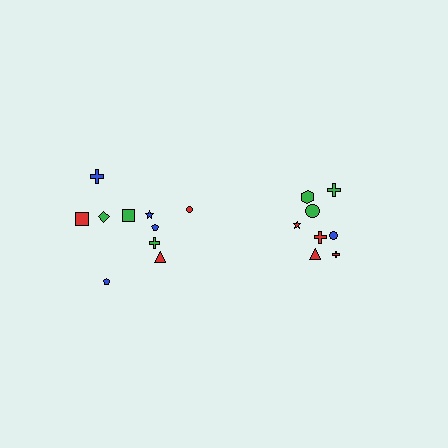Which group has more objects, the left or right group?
The left group.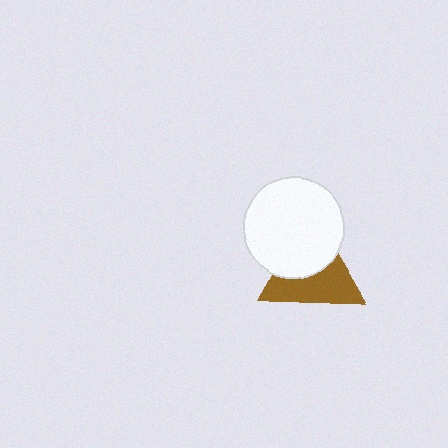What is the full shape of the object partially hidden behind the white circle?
The partially hidden object is a brown triangle.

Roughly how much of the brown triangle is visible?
About half of it is visible (roughly 54%).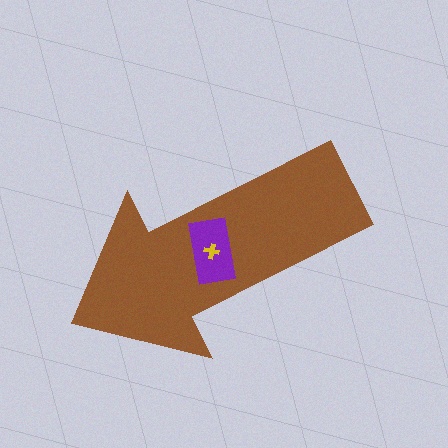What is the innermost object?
The yellow cross.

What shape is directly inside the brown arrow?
The purple rectangle.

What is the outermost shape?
The brown arrow.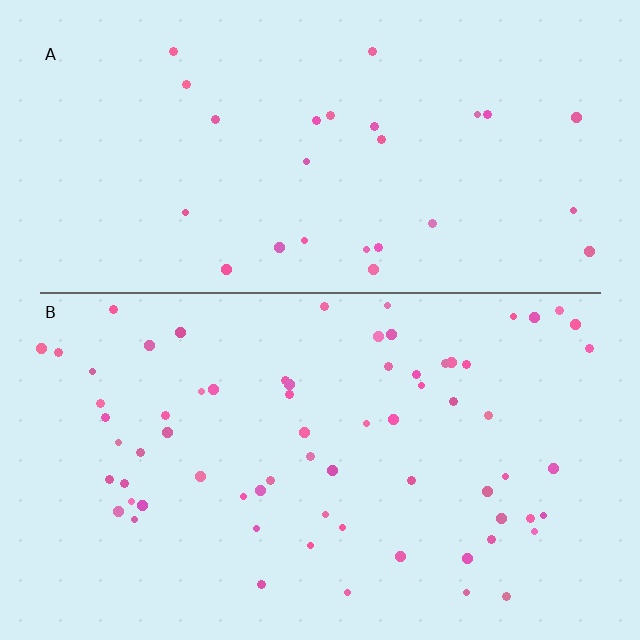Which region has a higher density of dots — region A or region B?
B (the bottom).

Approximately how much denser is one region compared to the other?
Approximately 2.5× — region B over region A.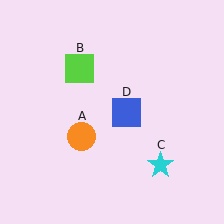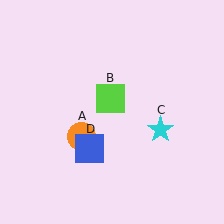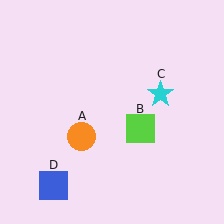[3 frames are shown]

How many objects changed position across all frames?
3 objects changed position: lime square (object B), cyan star (object C), blue square (object D).